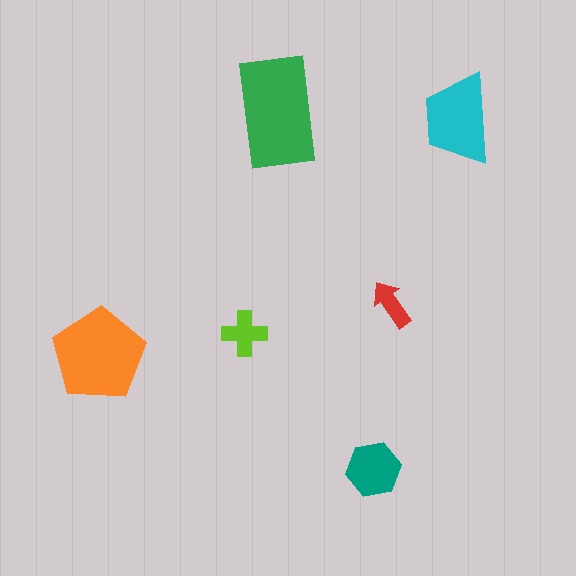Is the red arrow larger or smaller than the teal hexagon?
Smaller.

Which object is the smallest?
The red arrow.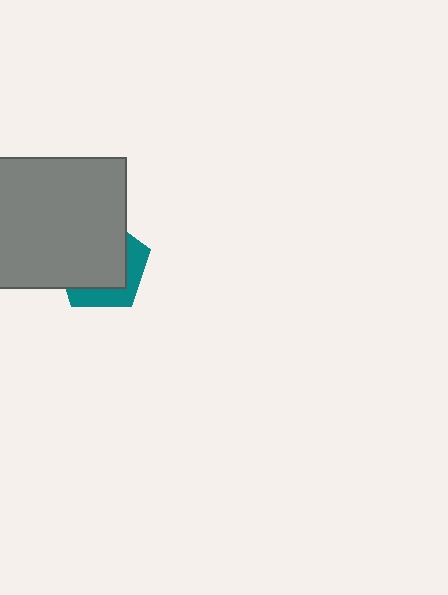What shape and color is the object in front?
The object in front is a gray square.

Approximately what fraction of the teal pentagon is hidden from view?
Roughly 67% of the teal pentagon is hidden behind the gray square.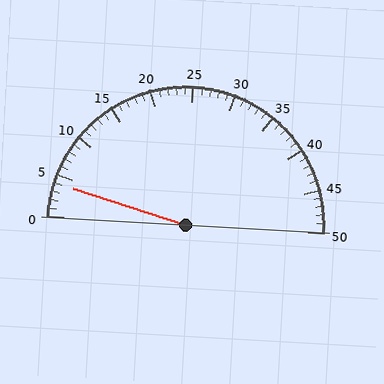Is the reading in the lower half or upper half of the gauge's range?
The reading is in the lower half of the range (0 to 50).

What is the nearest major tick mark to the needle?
The nearest major tick mark is 5.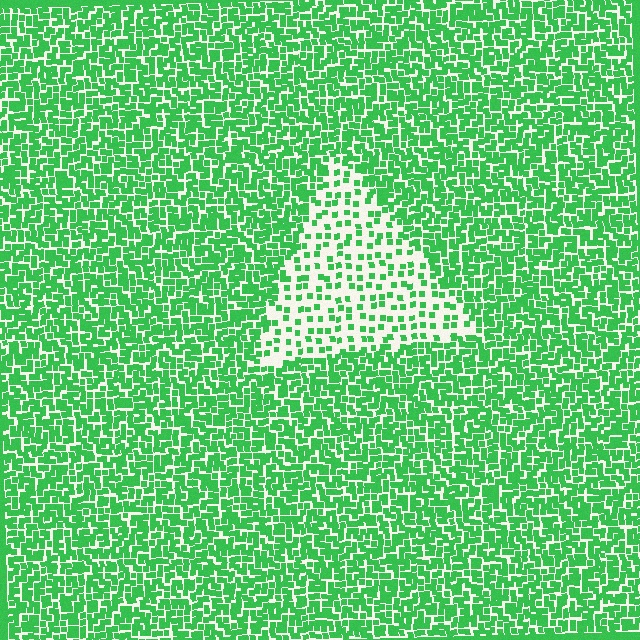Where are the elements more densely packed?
The elements are more densely packed outside the triangle boundary.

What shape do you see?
I see a triangle.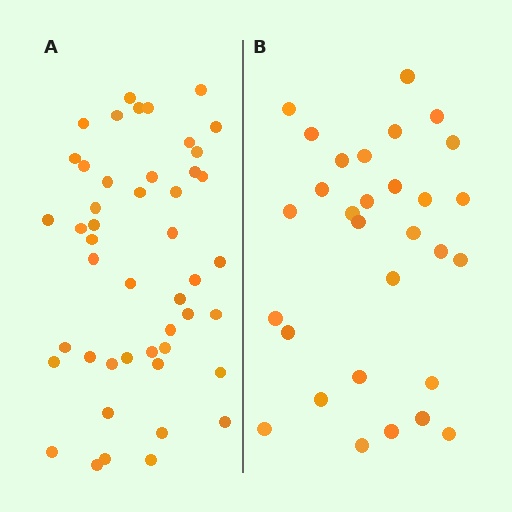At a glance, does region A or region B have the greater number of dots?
Region A (the left region) has more dots.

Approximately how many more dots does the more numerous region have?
Region A has approximately 15 more dots than region B.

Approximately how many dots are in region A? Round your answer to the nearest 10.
About 50 dots. (The exact count is 47, which rounds to 50.)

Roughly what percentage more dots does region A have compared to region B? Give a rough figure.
About 55% more.